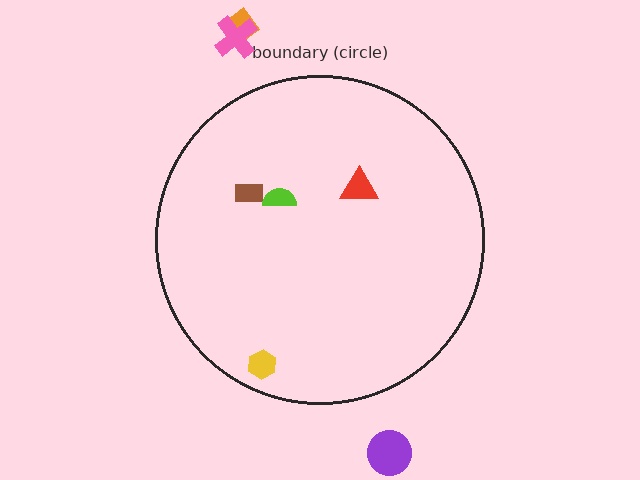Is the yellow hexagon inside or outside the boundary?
Inside.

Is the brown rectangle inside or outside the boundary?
Inside.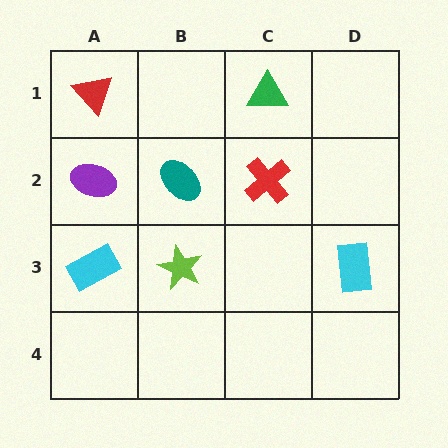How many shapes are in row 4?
0 shapes.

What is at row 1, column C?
A green triangle.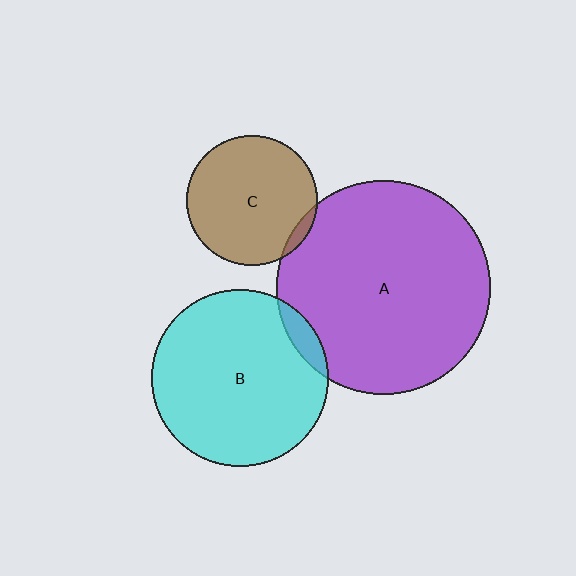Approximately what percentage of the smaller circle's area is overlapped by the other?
Approximately 5%.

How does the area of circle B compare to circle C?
Approximately 1.8 times.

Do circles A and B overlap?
Yes.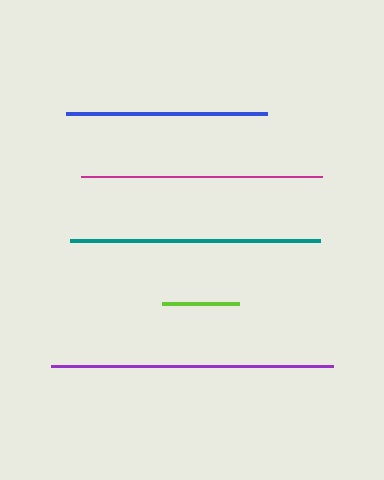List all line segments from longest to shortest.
From longest to shortest: purple, teal, magenta, blue, lime.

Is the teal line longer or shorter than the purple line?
The purple line is longer than the teal line.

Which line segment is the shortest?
The lime line is the shortest at approximately 77 pixels.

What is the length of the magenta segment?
The magenta segment is approximately 241 pixels long.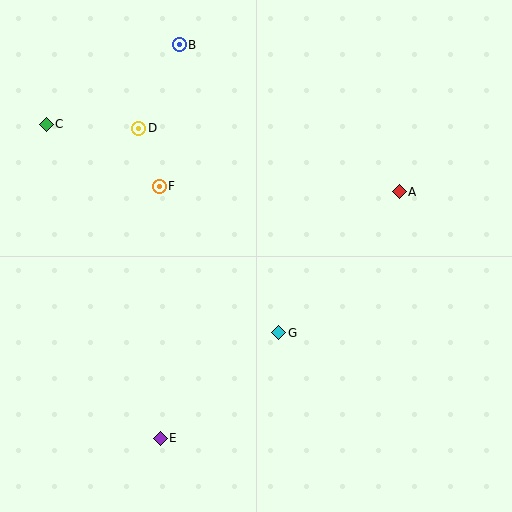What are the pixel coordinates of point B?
Point B is at (179, 45).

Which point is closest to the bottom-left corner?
Point E is closest to the bottom-left corner.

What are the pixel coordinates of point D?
Point D is at (139, 128).